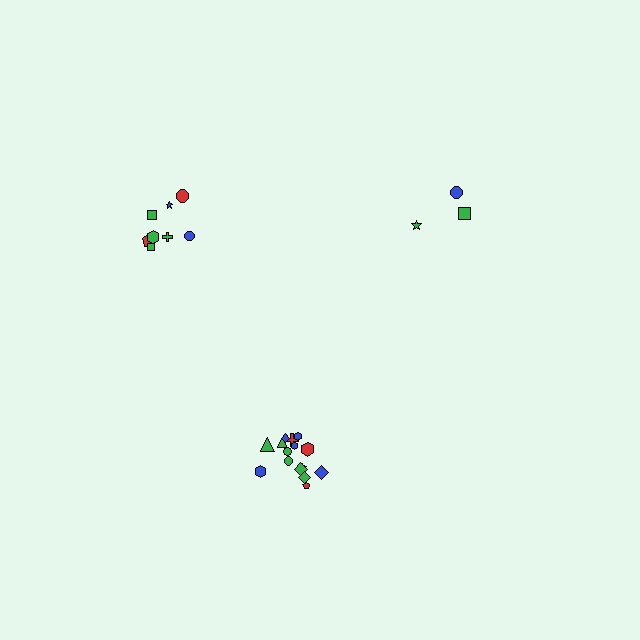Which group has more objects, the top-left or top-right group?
The top-left group.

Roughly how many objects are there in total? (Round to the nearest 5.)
Roughly 25 objects in total.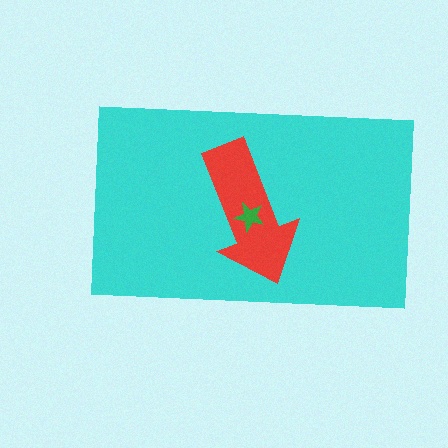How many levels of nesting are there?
3.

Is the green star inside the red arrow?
Yes.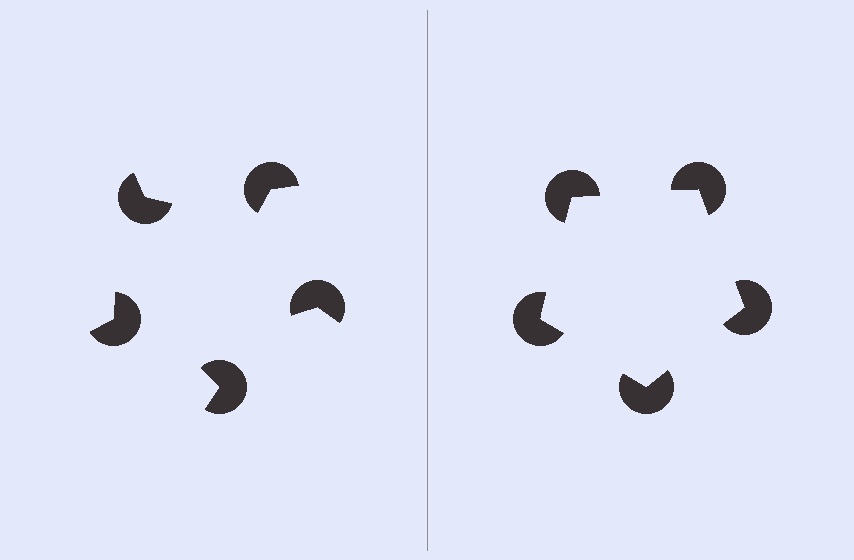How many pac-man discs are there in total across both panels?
10 — 5 on each side.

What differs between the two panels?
The pac-man discs are positioned identically on both sides; only the wedge orientations differ. On the right they align to a pentagon; on the left they are misaligned.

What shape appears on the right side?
An illusory pentagon.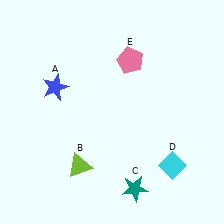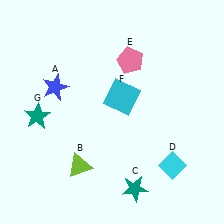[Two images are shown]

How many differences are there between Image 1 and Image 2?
There are 2 differences between the two images.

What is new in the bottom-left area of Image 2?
A teal star (G) was added in the bottom-left area of Image 2.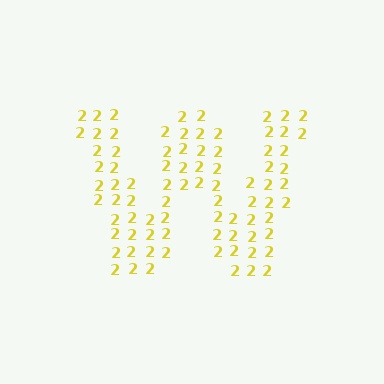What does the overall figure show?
The overall figure shows the letter W.